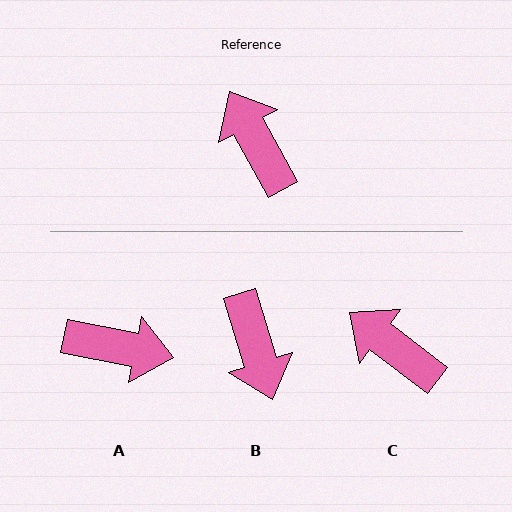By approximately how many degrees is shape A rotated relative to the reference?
Approximately 130 degrees clockwise.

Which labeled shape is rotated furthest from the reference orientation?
B, about 168 degrees away.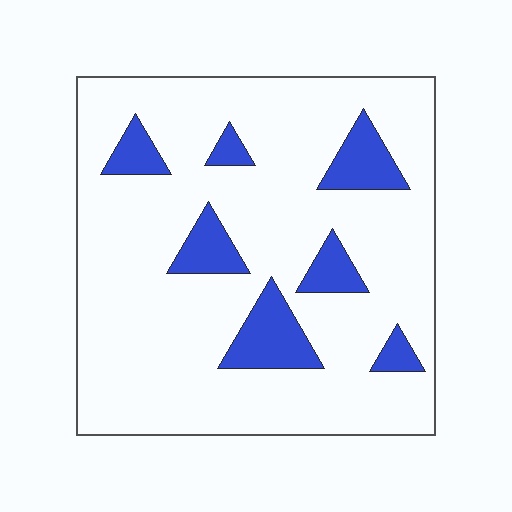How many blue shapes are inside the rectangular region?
7.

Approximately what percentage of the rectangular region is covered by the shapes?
Approximately 15%.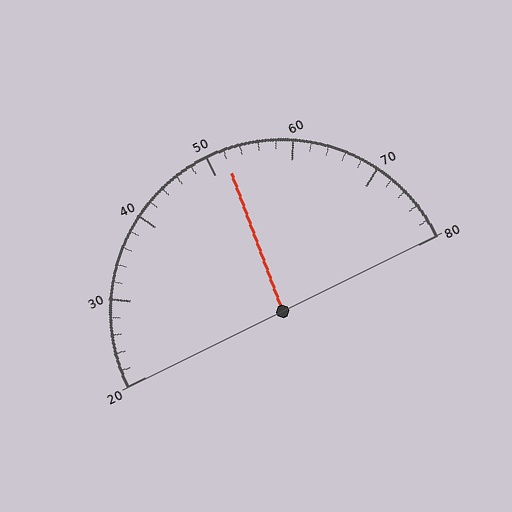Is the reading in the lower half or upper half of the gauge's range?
The reading is in the upper half of the range (20 to 80).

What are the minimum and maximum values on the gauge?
The gauge ranges from 20 to 80.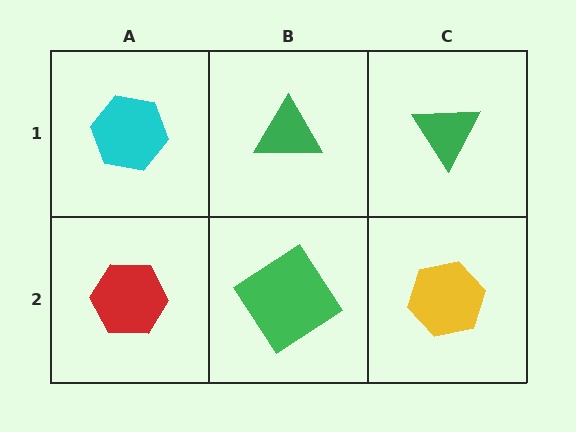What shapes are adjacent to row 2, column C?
A green triangle (row 1, column C), a green diamond (row 2, column B).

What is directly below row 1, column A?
A red hexagon.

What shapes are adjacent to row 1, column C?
A yellow hexagon (row 2, column C), a green triangle (row 1, column B).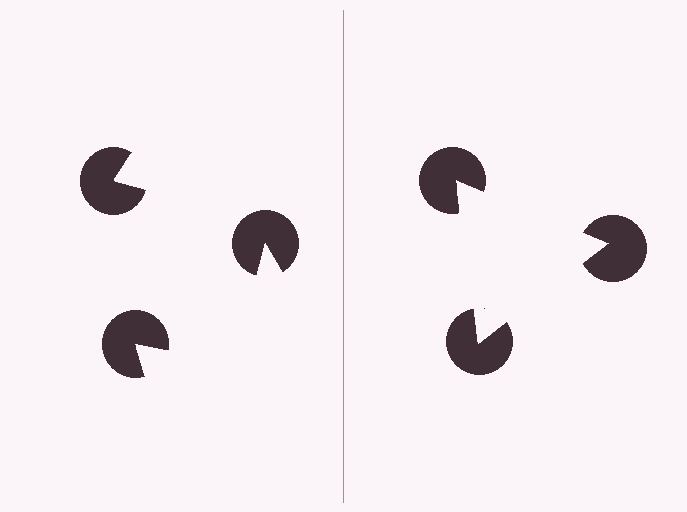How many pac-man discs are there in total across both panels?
6 — 3 on each side.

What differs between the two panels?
The pac-man discs are positioned identically on both sides; only the wedge orientations differ. On the right they align to a triangle; on the left they are misaligned.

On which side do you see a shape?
An illusory triangle appears on the right side. On the left side the wedge cuts are rotated, so no coherent shape forms.